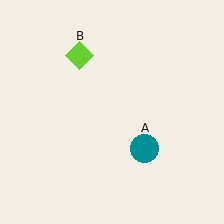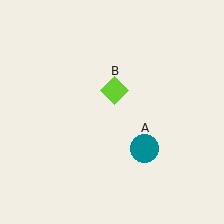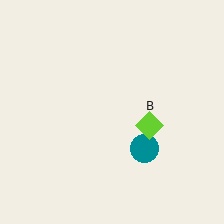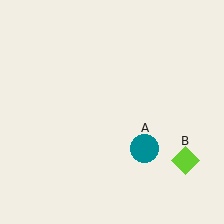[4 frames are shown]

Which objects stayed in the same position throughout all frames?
Teal circle (object A) remained stationary.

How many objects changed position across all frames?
1 object changed position: lime diamond (object B).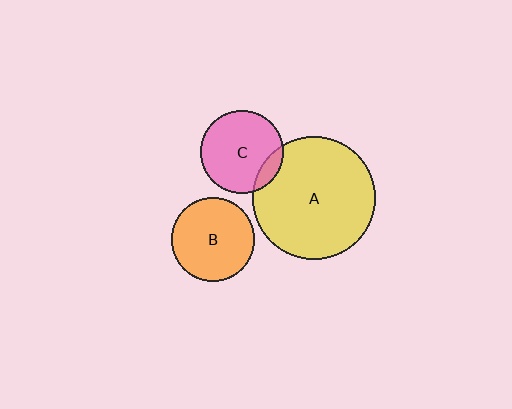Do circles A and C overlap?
Yes.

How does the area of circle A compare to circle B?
Approximately 2.2 times.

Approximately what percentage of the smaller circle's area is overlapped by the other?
Approximately 15%.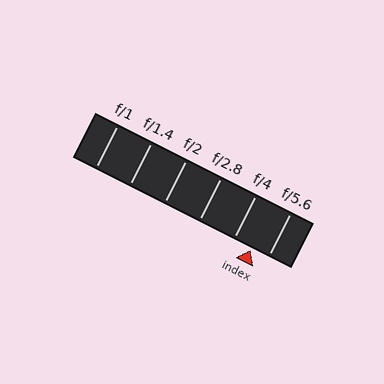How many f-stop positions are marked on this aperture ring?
There are 6 f-stop positions marked.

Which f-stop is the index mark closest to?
The index mark is closest to f/5.6.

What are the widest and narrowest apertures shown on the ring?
The widest aperture shown is f/1 and the narrowest is f/5.6.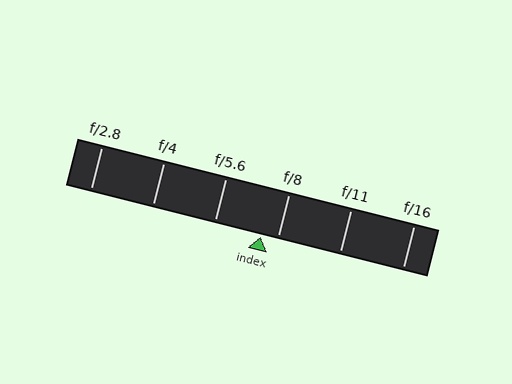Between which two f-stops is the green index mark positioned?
The index mark is between f/5.6 and f/8.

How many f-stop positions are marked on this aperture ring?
There are 6 f-stop positions marked.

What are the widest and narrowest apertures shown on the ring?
The widest aperture shown is f/2.8 and the narrowest is f/16.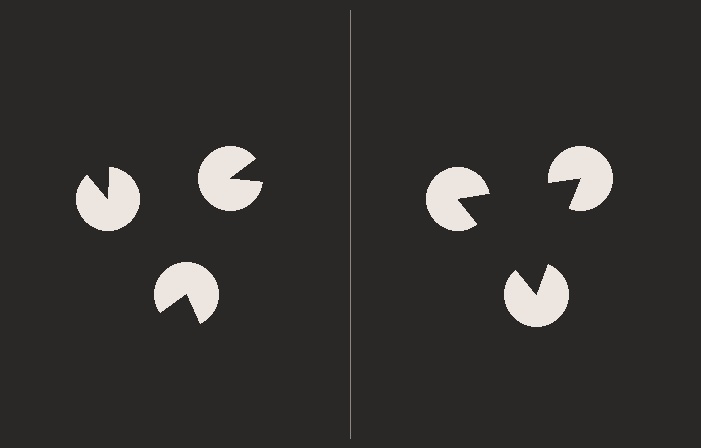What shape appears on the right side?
An illusory triangle.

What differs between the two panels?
The pac-man discs are positioned identically on both sides; only the wedge orientations differ. On the right they align to a triangle; on the left they are misaligned.